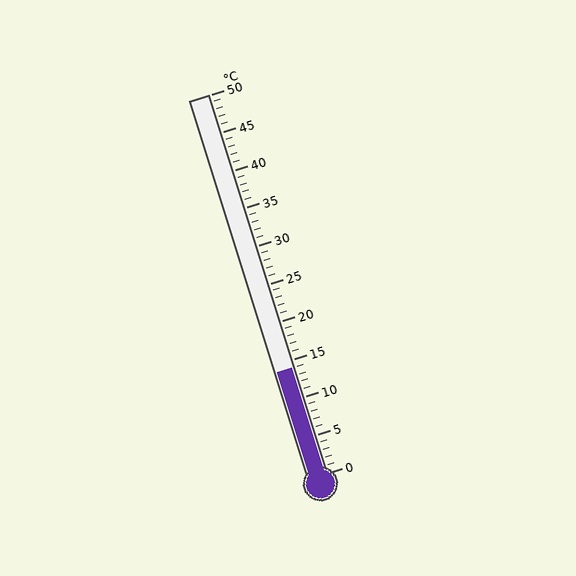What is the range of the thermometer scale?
The thermometer scale ranges from 0°C to 50°C.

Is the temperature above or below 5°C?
The temperature is above 5°C.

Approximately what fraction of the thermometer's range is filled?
The thermometer is filled to approximately 30% of its range.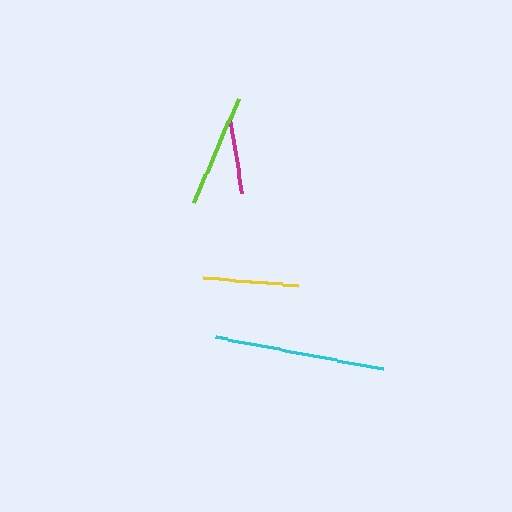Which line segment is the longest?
The cyan line is the longest at approximately 171 pixels.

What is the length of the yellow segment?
The yellow segment is approximately 96 pixels long.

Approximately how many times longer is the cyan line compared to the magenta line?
The cyan line is approximately 2.3 times the length of the magenta line.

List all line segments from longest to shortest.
From longest to shortest: cyan, lime, yellow, magenta.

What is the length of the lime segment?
The lime segment is approximately 113 pixels long.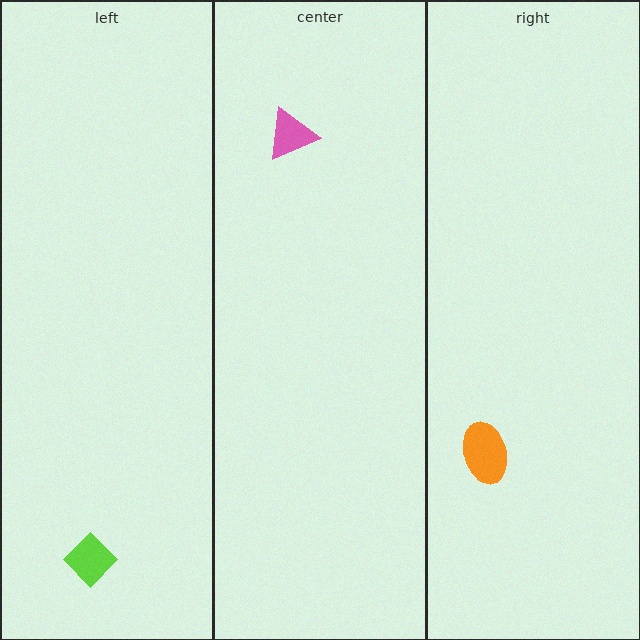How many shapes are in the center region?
1.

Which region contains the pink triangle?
The center region.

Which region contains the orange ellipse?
The right region.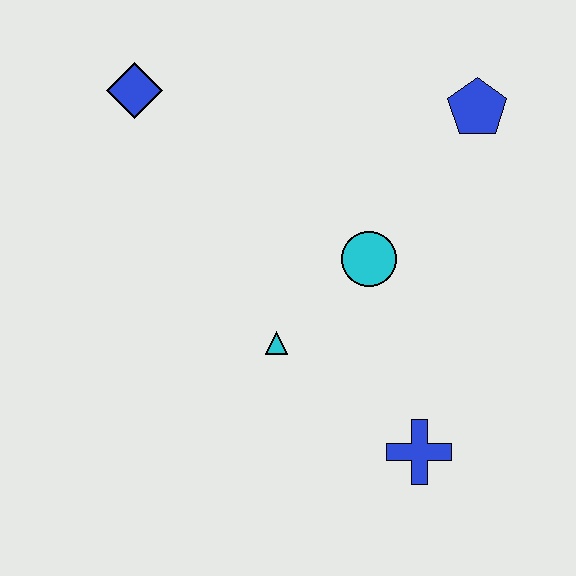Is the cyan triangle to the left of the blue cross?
Yes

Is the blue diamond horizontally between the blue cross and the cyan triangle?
No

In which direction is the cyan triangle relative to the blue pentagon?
The cyan triangle is below the blue pentagon.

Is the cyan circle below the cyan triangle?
No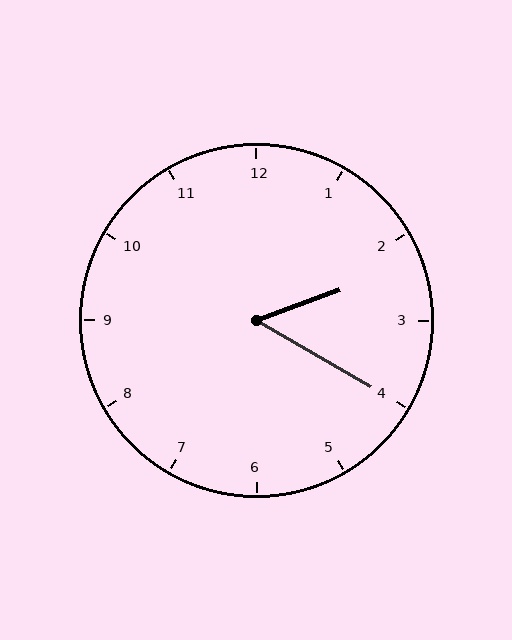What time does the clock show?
2:20.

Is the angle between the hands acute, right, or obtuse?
It is acute.